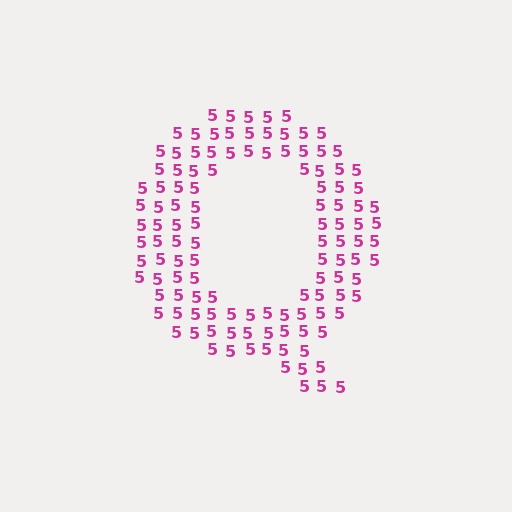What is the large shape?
The large shape is the letter Q.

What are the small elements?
The small elements are digit 5's.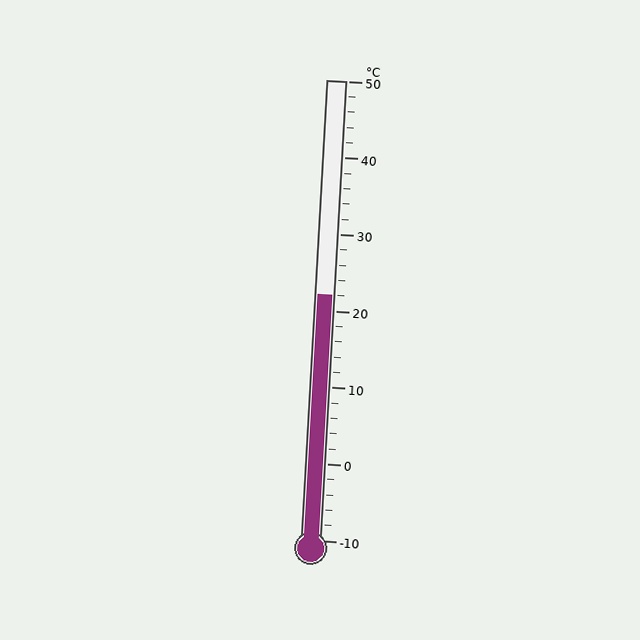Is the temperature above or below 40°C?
The temperature is below 40°C.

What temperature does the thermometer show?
The thermometer shows approximately 22°C.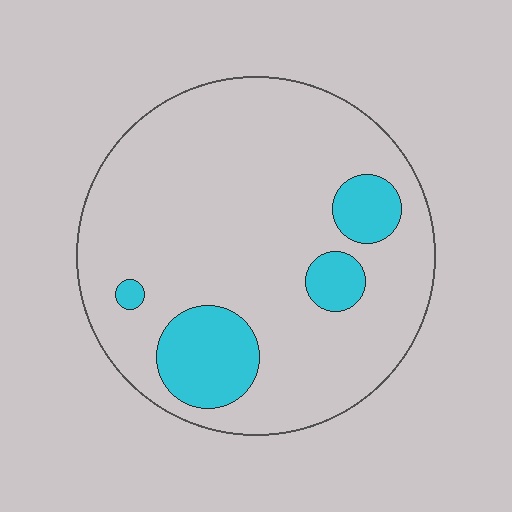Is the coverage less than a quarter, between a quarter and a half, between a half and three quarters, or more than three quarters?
Less than a quarter.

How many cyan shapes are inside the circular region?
4.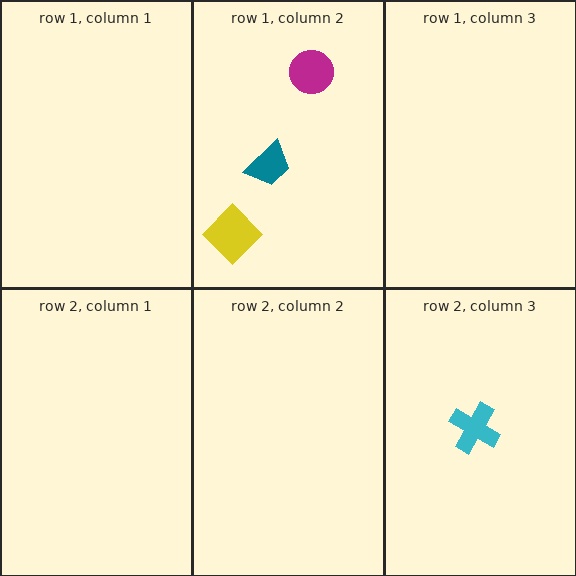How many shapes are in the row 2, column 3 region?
1.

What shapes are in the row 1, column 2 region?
The teal trapezoid, the yellow diamond, the magenta circle.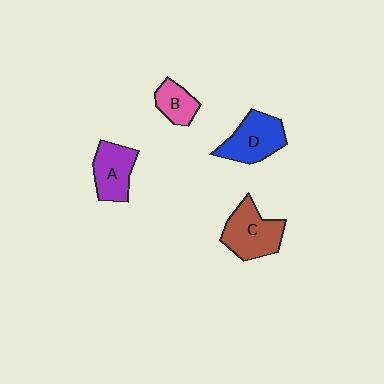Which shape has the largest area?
Shape C (brown).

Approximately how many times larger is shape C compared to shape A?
Approximately 1.2 times.